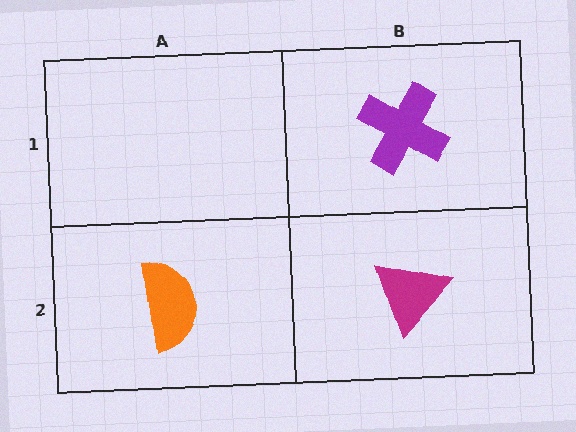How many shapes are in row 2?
2 shapes.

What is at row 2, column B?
A magenta triangle.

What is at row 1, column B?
A purple cross.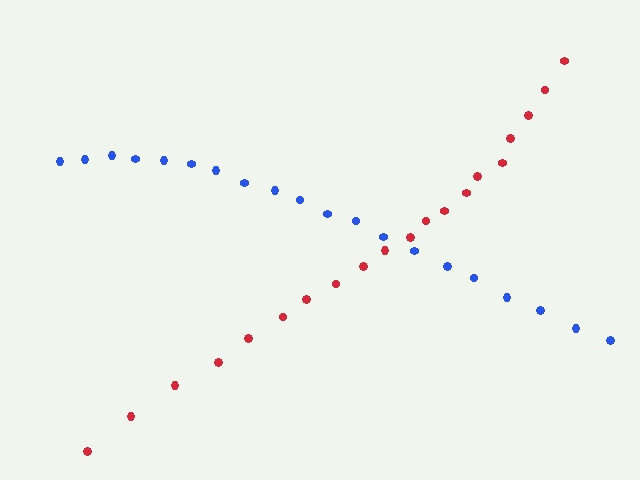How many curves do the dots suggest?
There are 2 distinct paths.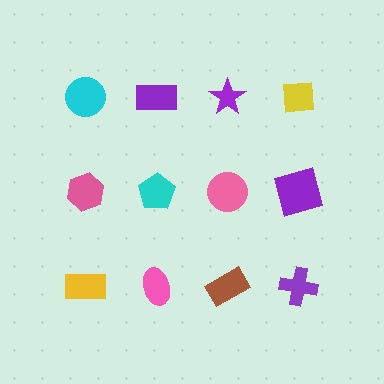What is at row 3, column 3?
A brown rectangle.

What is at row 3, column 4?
A purple cross.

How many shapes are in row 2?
4 shapes.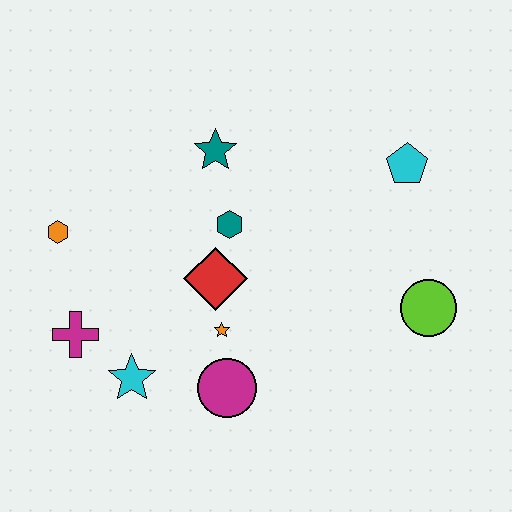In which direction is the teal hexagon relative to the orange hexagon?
The teal hexagon is to the right of the orange hexagon.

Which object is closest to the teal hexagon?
The red diamond is closest to the teal hexagon.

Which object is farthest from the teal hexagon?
The lime circle is farthest from the teal hexagon.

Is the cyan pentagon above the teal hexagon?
Yes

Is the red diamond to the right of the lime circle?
No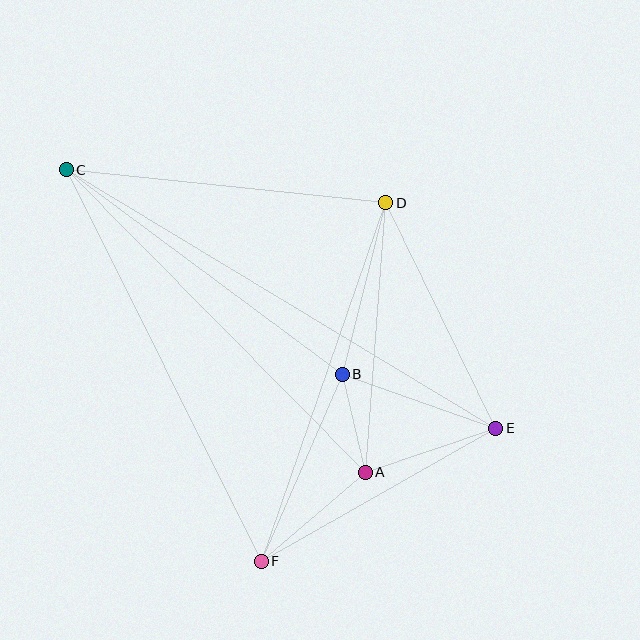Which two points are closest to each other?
Points A and B are closest to each other.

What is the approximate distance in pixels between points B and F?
The distance between B and F is approximately 204 pixels.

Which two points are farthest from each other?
Points C and E are farthest from each other.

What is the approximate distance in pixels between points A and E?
The distance between A and E is approximately 138 pixels.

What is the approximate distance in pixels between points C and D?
The distance between C and D is approximately 322 pixels.